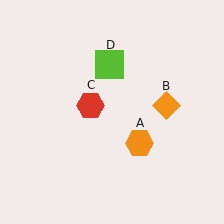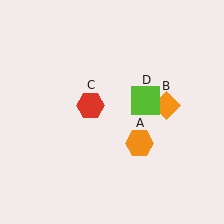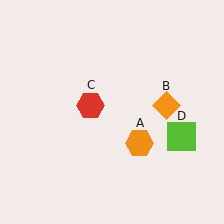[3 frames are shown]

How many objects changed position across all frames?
1 object changed position: lime square (object D).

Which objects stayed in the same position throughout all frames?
Orange hexagon (object A) and orange diamond (object B) and red hexagon (object C) remained stationary.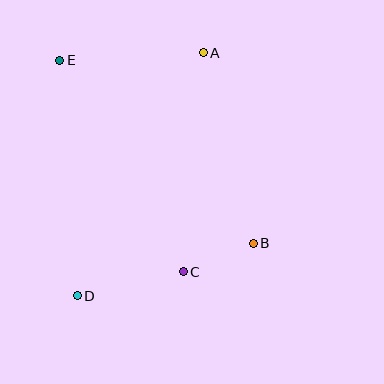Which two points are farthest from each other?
Points A and D are farthest from each other.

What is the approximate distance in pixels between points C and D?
The distance between C and D is approximately 109 pixels.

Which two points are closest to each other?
Points B and C are closest to each other.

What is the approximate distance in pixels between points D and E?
The distance between D and E is approximately 236 pixels.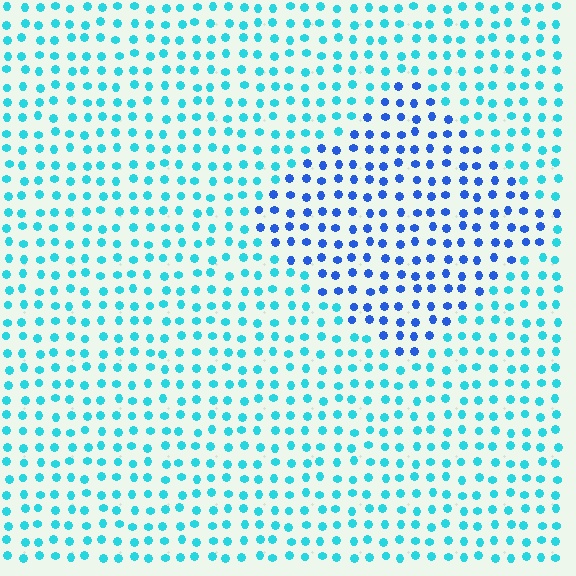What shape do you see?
I see a diamond.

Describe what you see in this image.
The image is filled with small cyan elements in a uniform arrangement. A diamond-shaped region is visible where the elements are tinted to a slightly different hue, forming a subtle color boundary.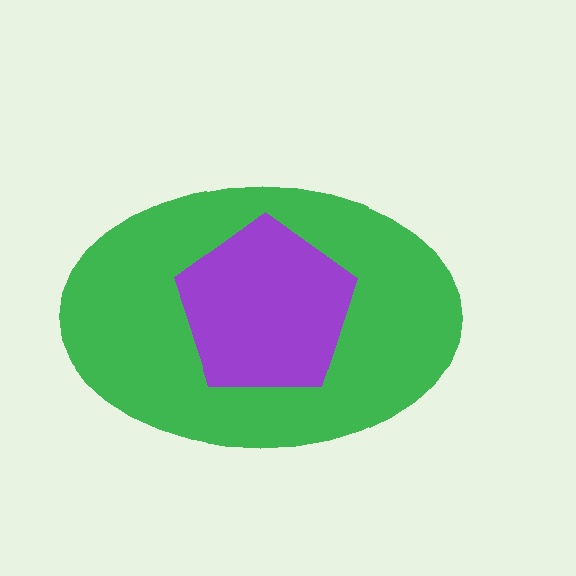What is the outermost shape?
The green ellipse.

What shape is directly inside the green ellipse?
The purple pentagon.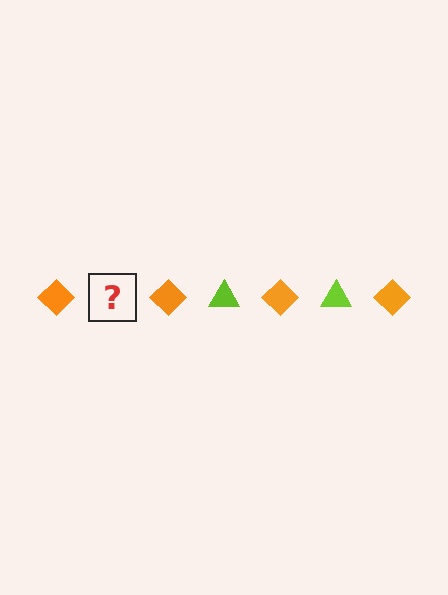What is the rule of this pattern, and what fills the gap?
The rule is that the pattern alternates between orange diamond and lime triangle. The gap should be filled with a lime triangle.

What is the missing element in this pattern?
The missing element is a lime triangle.